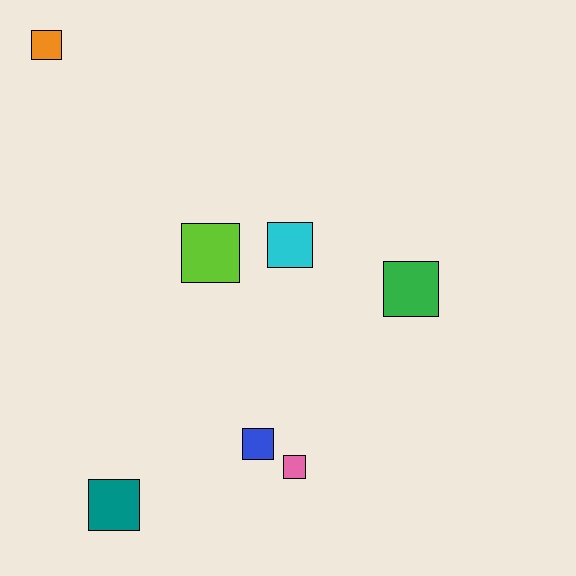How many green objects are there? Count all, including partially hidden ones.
There is 1 green object.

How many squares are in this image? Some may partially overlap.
There are 7 squares.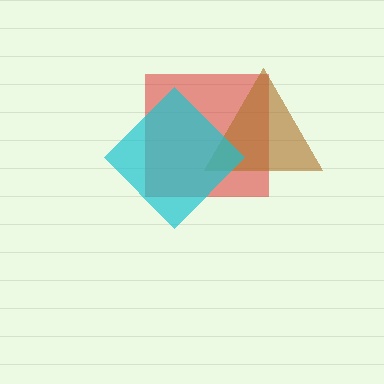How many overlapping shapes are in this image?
There are 3 overlapping shapes in the image.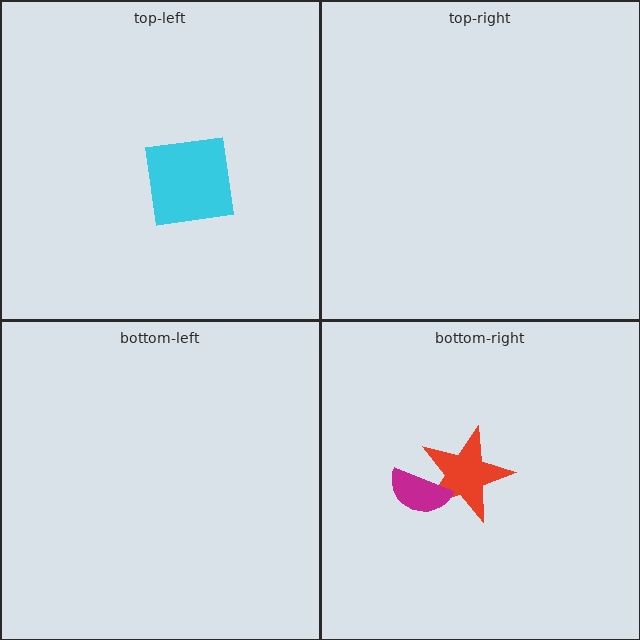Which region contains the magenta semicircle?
The bottom-right region.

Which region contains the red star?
The bottom-right region.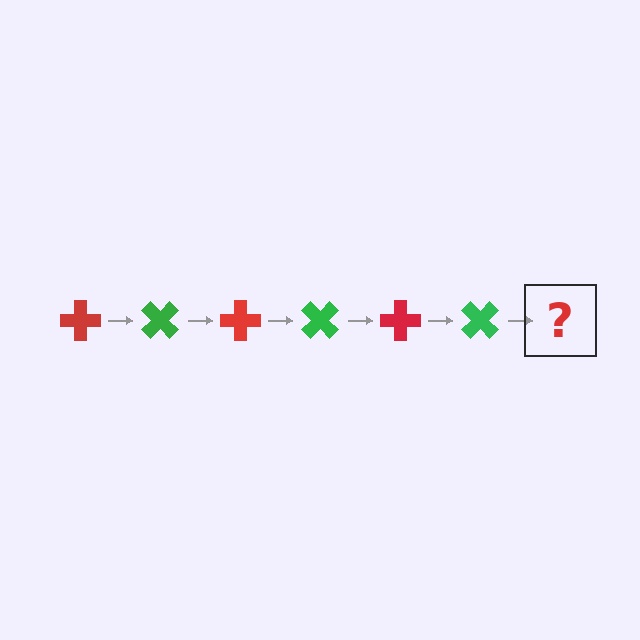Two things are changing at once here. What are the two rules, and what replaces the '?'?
The two rules are that it rotates 45 degrees each step and the color cycles through red and green. The '?' should be a red cross, rotated 270 degrees from the start.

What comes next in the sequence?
The next element should be a red cross, rotated 270 degrees from the start.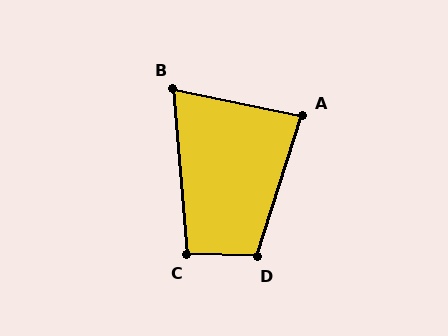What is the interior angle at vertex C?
Approximately 96 degrees (obtuse).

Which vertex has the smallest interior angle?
B, at approximately 74 degrees.